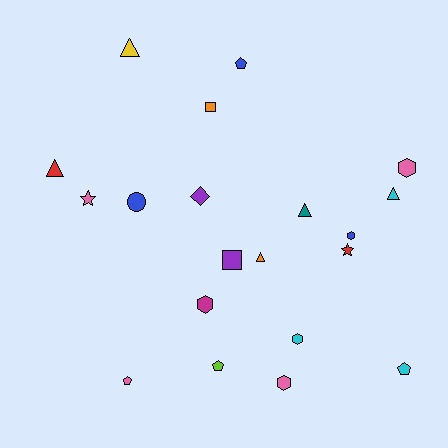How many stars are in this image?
There are 2 stars.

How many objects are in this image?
There are 20 objects.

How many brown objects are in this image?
There are no brown objects.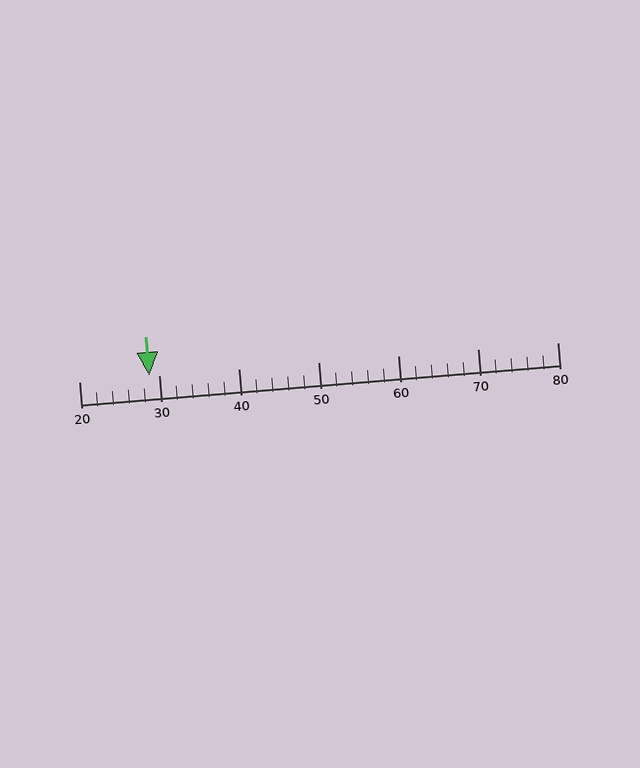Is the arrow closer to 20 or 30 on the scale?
The arrow is closer to 30.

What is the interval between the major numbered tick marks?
The major tick marks are spaced 10 units apart.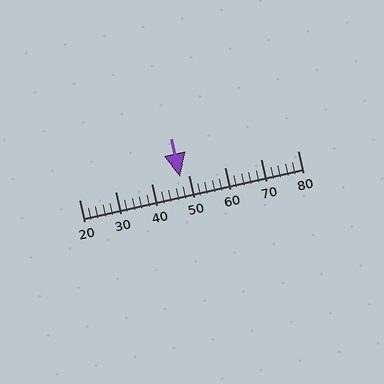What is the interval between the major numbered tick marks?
The major tick marks are spaced 10 units apart.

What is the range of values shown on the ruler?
The ruler shows values from 20 to 80.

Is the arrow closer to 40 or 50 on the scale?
The arrow is closer to 50.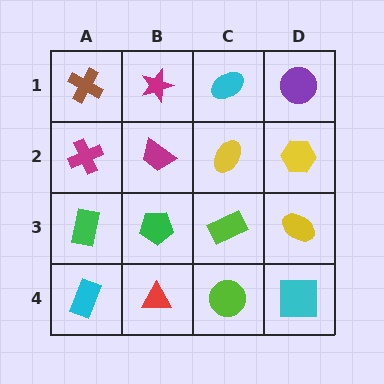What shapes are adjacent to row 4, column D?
A yellow ellipse (row 3, column D), a lime circle (row 4, column C).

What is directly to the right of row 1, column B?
A cyan ellipse.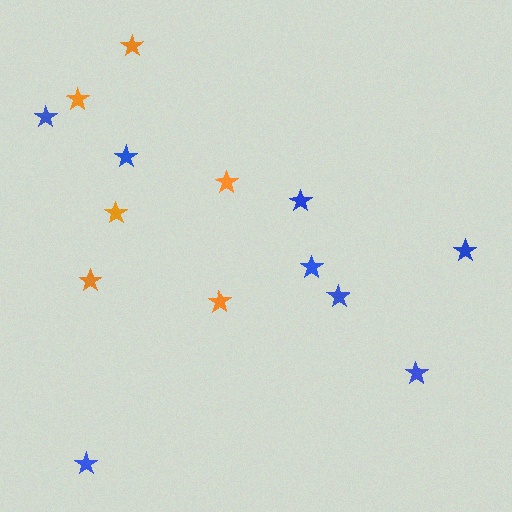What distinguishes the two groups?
There are 2 groups: one group of orange stars (6) and one group of blue stars (8).